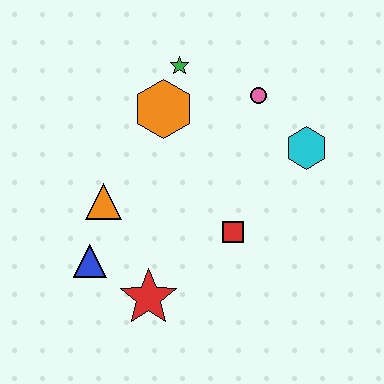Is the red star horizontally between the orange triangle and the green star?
Yes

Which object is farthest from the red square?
The green star is farthest from the red square.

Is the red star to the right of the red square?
No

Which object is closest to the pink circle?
The cyan hexagon is closest to the pink circle.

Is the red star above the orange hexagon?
No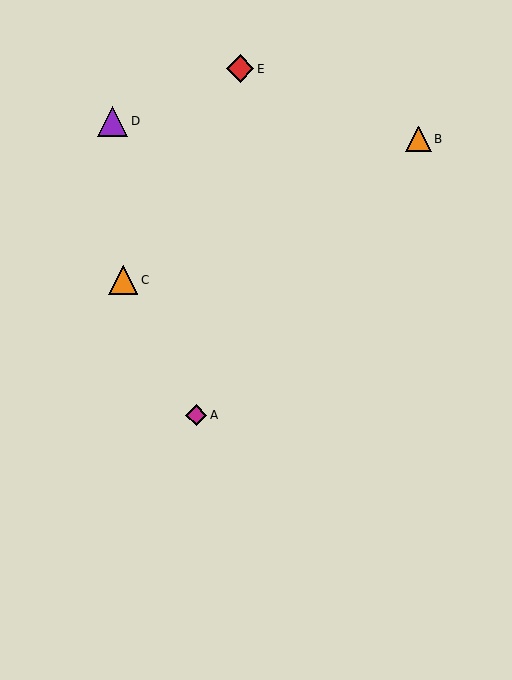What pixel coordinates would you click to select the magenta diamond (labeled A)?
Click at (196, 415) to select the magenta diamond A.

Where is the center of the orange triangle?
The center of the orange triangle is at (123, 280).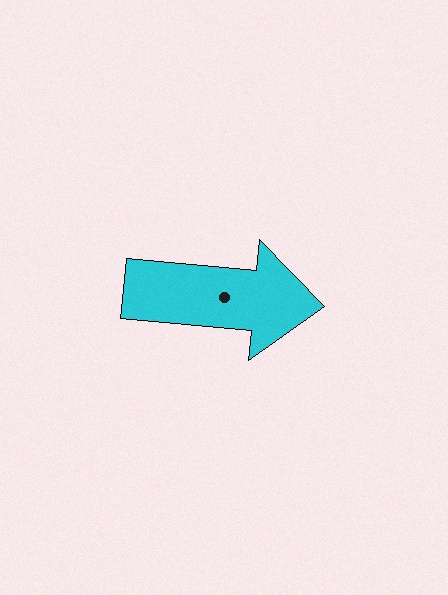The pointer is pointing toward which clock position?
Roughly 3 o'clock.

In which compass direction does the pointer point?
East.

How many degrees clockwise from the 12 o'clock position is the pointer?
Approximately 95 degrees.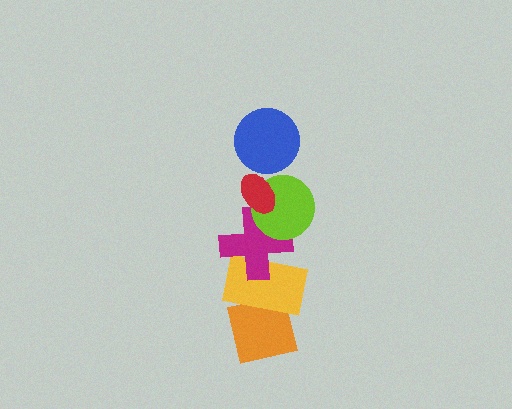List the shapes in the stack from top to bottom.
From top to bottom: the red ellipse, the blue circle, the lime circle, the magenta cross, the yellow rectangle, the orange square.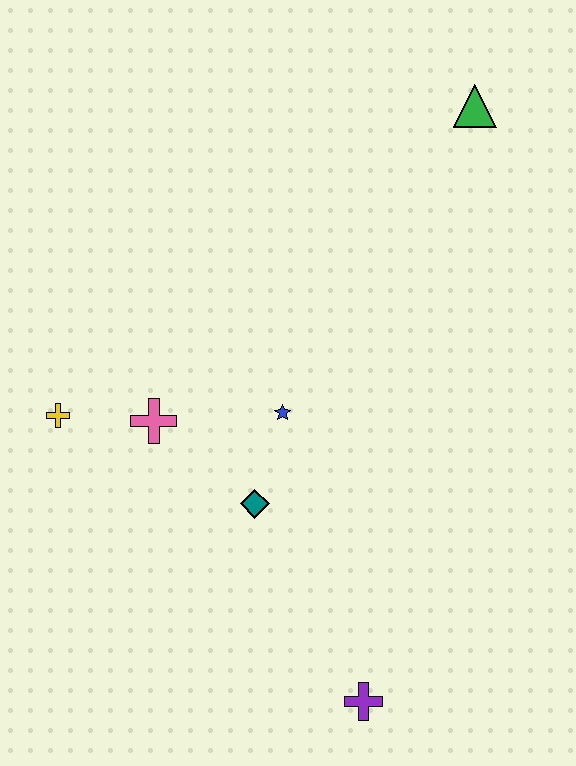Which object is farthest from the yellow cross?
The green triangle is farthest from the yellow cross.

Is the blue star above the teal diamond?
Yes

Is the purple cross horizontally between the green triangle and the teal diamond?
Yes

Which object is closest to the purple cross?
The teal diamond is closest to the purple cross.